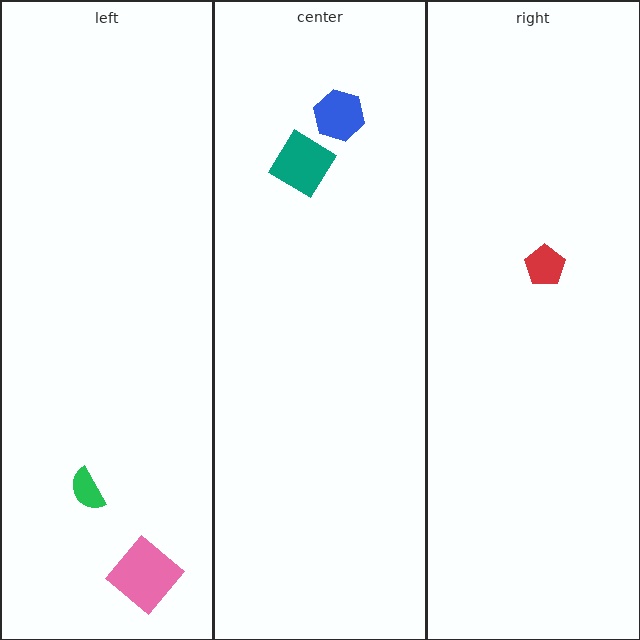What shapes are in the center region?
The teal diamond, the blue hexagon.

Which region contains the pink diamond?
The left region.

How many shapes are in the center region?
2.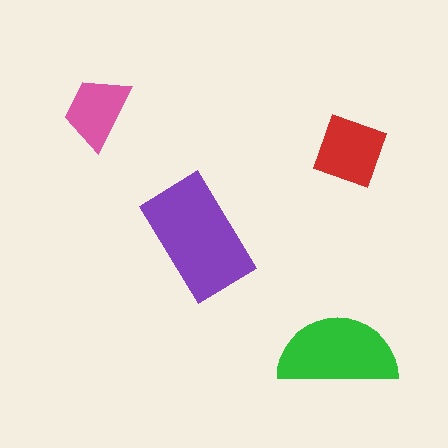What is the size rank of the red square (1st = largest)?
3rd.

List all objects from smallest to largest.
The pink trapezoid, the red square, the green semicircle, the purple rectangle.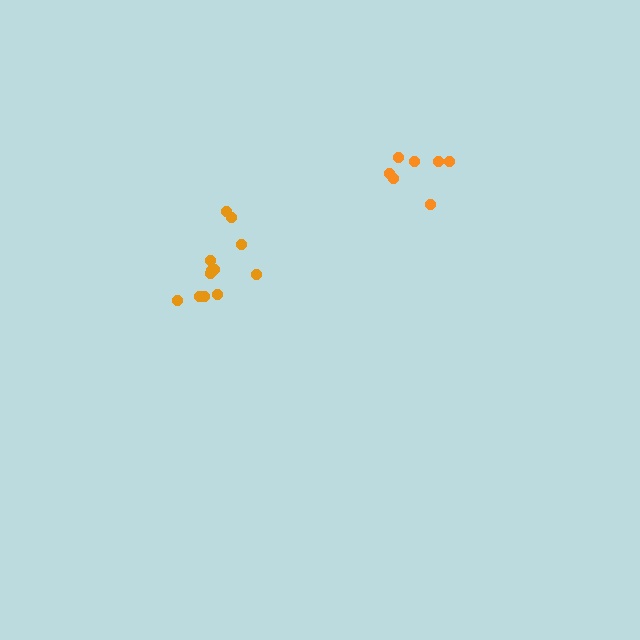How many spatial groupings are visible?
There are 2 spatial groupings.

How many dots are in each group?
Group 1: 12 dots, Group 2: 7 dots (19 total).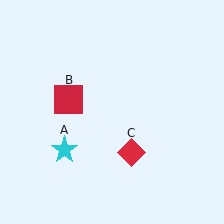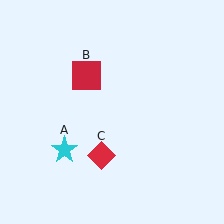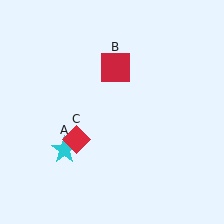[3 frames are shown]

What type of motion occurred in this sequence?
The red square (object B), red diamond (object C) rotated clockwise around the center of the scene.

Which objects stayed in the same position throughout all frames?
Cyan star (object A) remained stationary.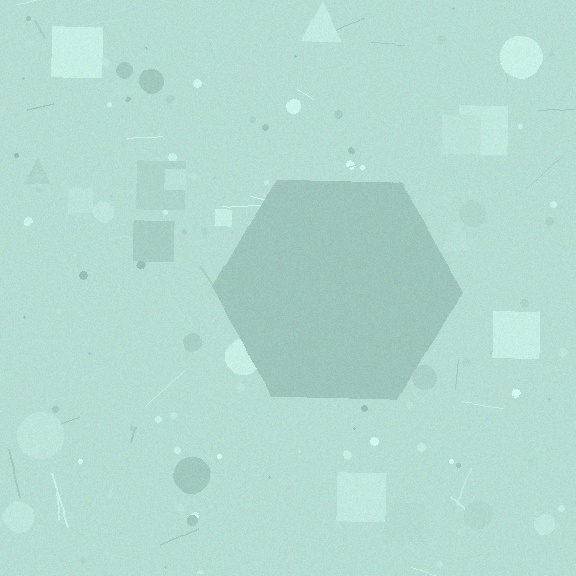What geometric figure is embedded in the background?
A hexagon is embedded in the background.